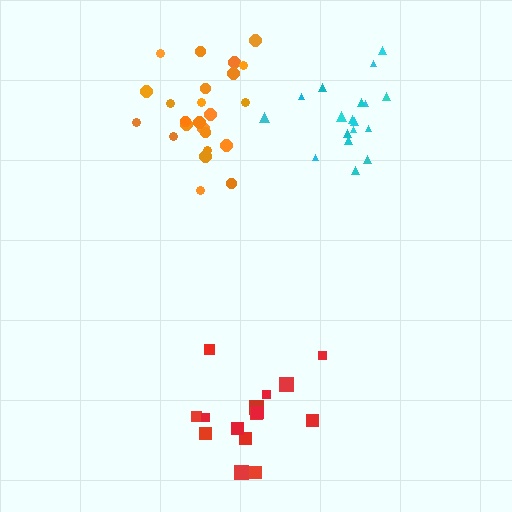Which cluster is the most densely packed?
Orange.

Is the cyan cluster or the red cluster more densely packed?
Cyan.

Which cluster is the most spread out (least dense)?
Red.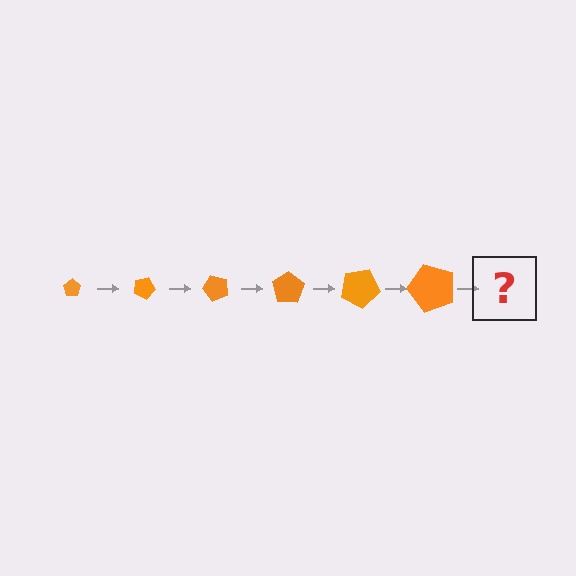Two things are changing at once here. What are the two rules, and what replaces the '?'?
The two rules are that the pentagon grows larger each step and it rotates 25 degrees each step. The '?' should be a pentagon, larger than the previous one and rotated 150 degrees from the start.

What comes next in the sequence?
The next element should be a pentagon, larger than the previous one and rotated 150 degrees from the start.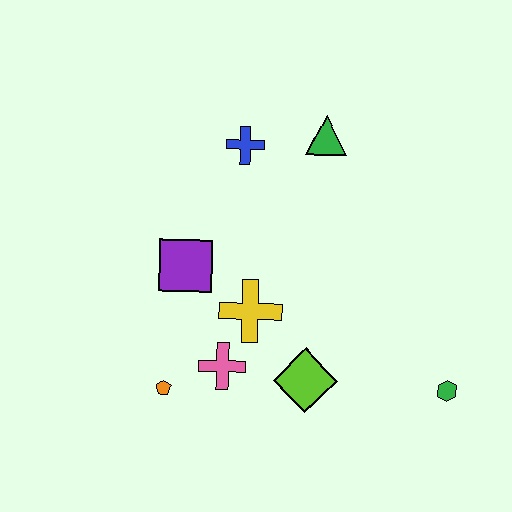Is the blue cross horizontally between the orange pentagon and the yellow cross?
Yes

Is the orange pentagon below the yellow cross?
Yes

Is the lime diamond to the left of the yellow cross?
No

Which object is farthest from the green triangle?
The orange pentagon is farthest from the green triangle.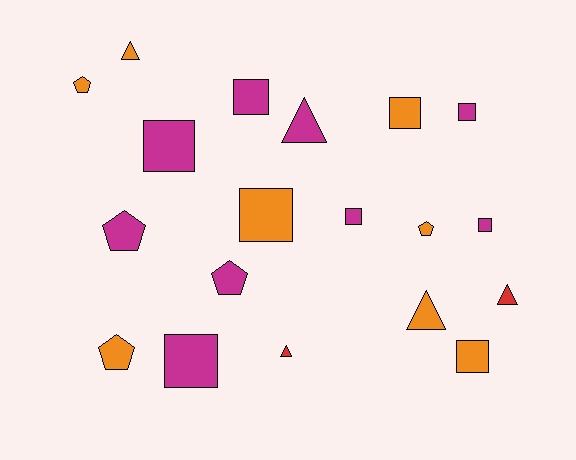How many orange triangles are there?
There are 2 orange triangles.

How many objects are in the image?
There are 19 objects.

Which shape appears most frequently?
Square, with 9 objects.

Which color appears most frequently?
Magenta, with 9 objects.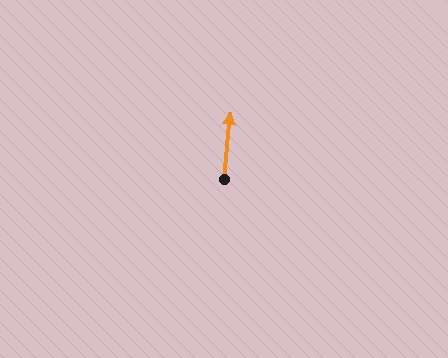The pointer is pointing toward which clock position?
Roughly 12 o'clock.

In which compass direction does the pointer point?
North.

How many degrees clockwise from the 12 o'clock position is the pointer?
Approximately 5 degrees.